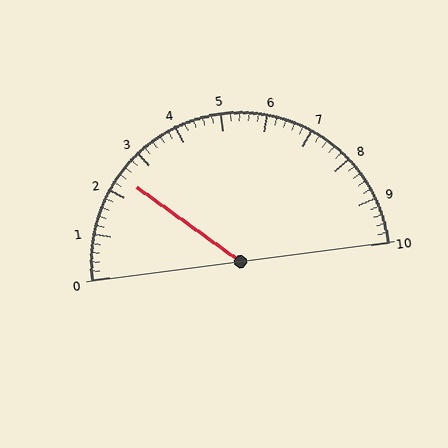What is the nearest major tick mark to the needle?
The nearest major tick mark is 2.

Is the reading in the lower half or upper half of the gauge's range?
The reading is in the lower half of the range (0 to 10).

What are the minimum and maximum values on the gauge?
The gauge ranges from 0 to 10.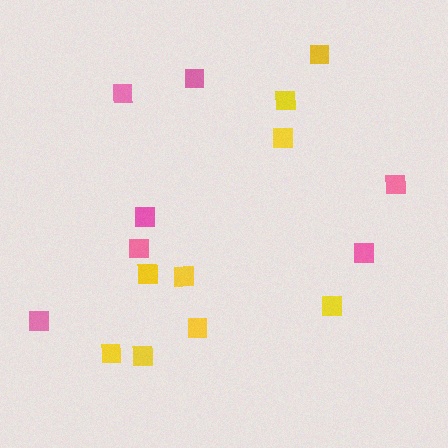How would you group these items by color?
There are 2 groups: one group of pink squares (7) and one group of yellow squares (9).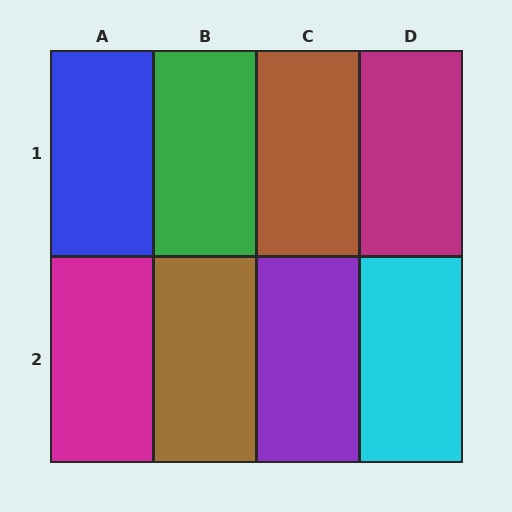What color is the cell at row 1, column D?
Magenta.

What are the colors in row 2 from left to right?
Magenta, brown, purple, cyan.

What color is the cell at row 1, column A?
Blue.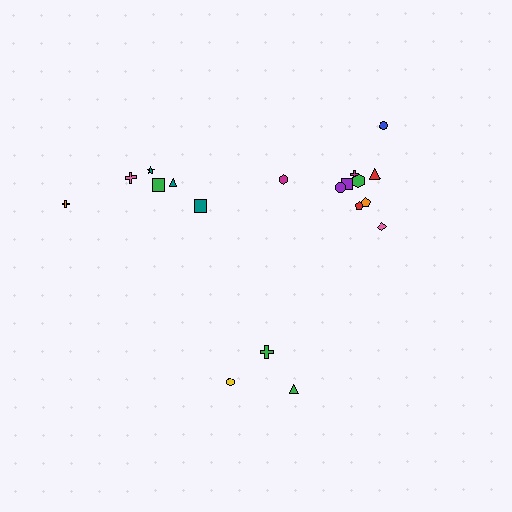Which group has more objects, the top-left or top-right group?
The top-right group.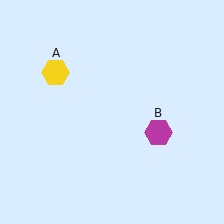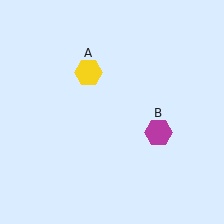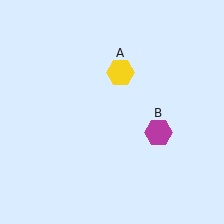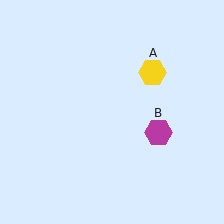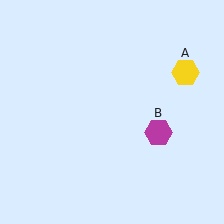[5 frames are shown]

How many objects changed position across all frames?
1 object changed position: yellow hexagon (object A).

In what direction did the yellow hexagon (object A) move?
The yellow hexagon (object A) moved right.